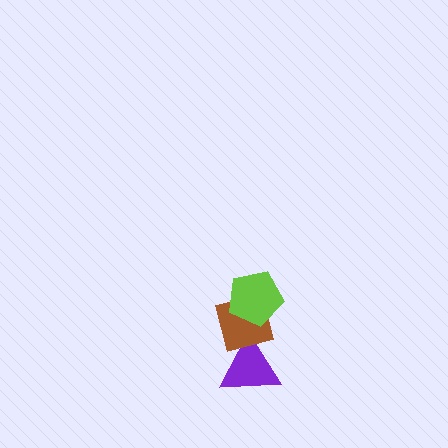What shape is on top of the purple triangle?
The brown diamond is on top of the purple triangle.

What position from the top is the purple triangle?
The purple triangle is 3rd from the top.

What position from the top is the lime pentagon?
The lime pentagon is 1st from the top.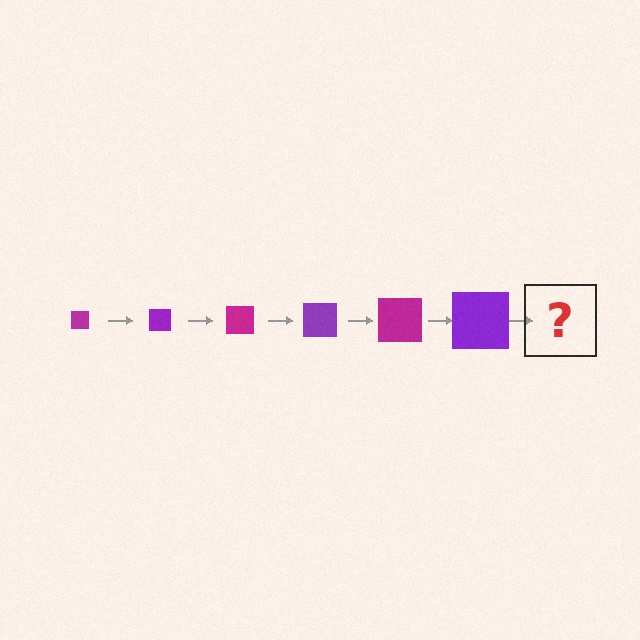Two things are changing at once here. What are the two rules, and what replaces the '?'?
The two rules are that the square grows larger each step and the color cycles through magenta and purple. The '?' should be a magenta square, larger than the previous one.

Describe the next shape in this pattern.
It should be a magenta square, larger than the previous one.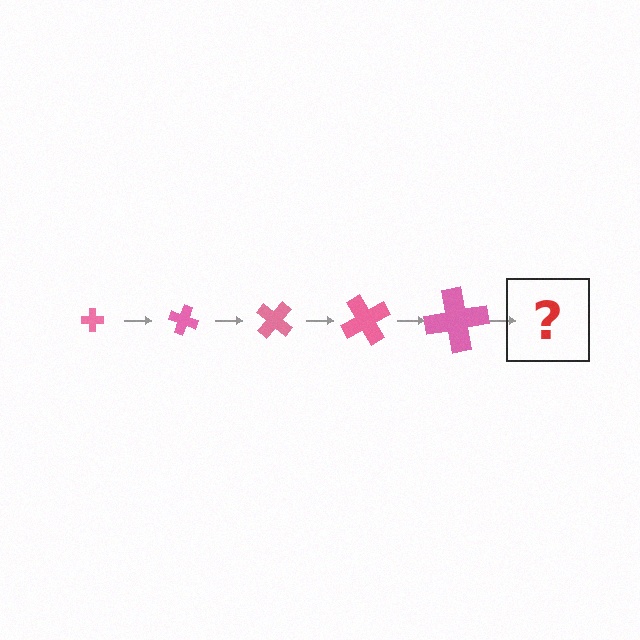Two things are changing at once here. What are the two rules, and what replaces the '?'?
The two rules are that the cross grows larger each step and it rotates 20 degrees each step. The '?' should be a cross, larger than the previous one and rotated 100 degrees from the start.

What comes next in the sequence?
The next element should be a cross, larger than the previous one and rotated 100 degrees from the start.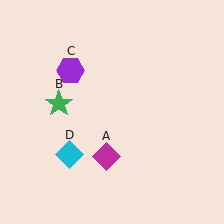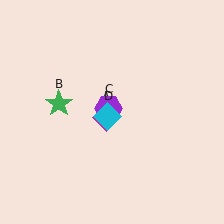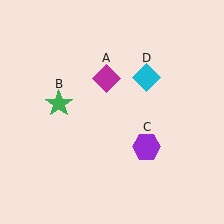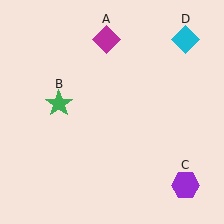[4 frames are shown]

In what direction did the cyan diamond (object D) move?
The cyan diamond (object D) moved up and to the right.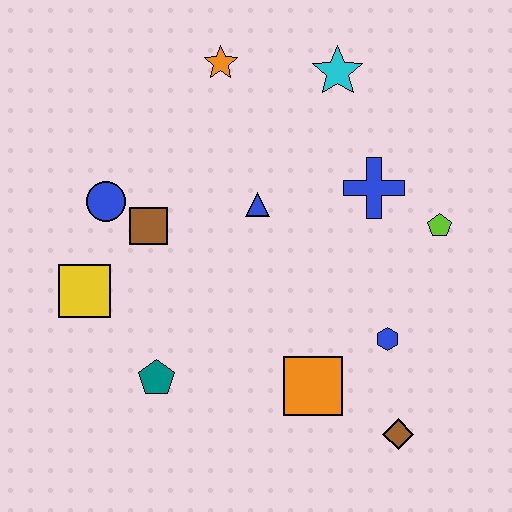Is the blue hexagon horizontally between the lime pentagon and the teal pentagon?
Yes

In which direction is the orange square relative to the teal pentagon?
The orange square is to the right of the teal pentagon.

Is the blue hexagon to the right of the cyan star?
Yes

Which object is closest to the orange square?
The blue hexagon is closest to the orange square.